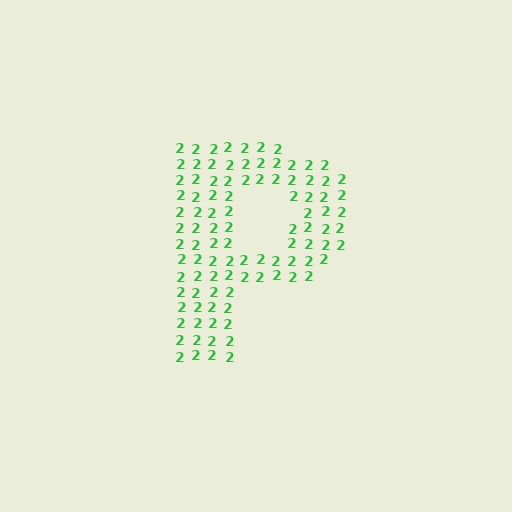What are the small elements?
The small elements are digit 2's.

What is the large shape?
The large shape is the letter P.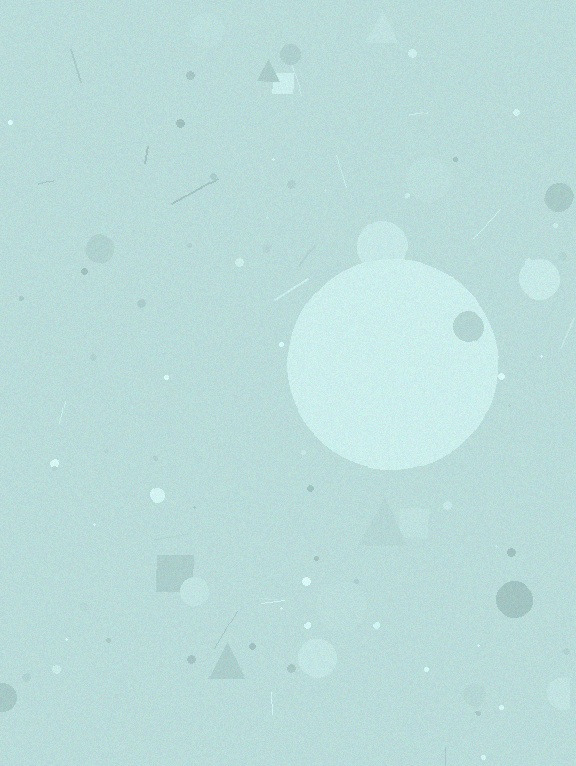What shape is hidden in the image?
A circle is hidden in the image.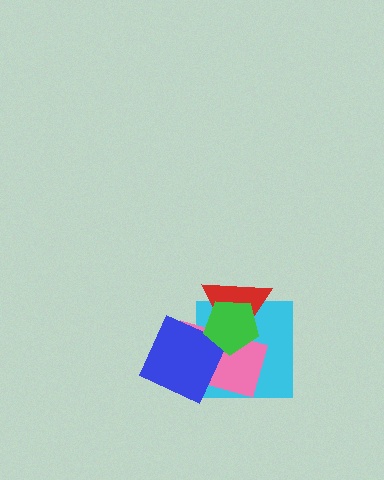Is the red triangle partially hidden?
Yes, it is partially covered by another shape.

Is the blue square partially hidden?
No, no other shape covers it.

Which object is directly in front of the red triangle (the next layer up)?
The pink rectangle is directly in front of the red triangle.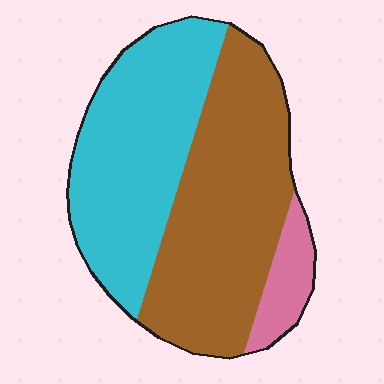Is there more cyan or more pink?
Cyan.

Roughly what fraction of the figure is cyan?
Cyan takes up about two fifths (2/5) of the figure.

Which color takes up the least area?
Pink, at roughly 10%.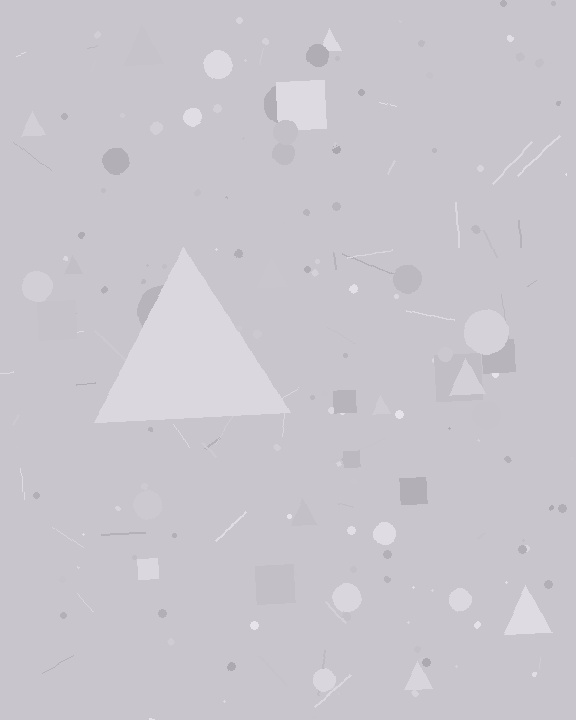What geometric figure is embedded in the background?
A triangle is embedded in the background.